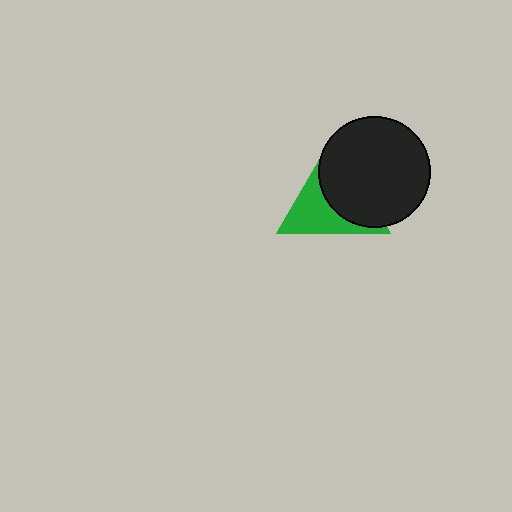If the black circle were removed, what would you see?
You would see the complete green triangle.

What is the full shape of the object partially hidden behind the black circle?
The partially hidden object is a green triangle.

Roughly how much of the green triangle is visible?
About half of it is visible (roughly 46%).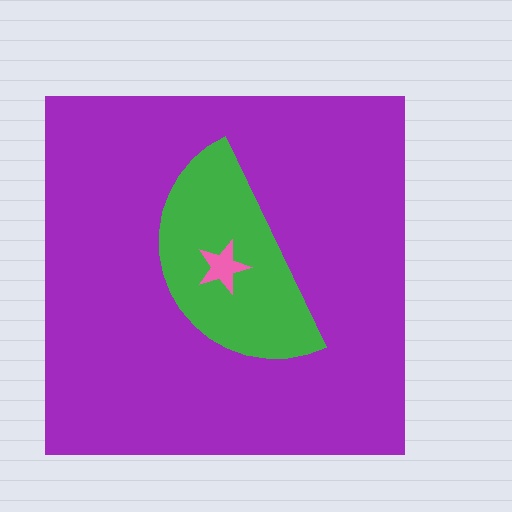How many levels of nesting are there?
3.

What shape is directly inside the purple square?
The green semicircle.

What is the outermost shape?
The purple square.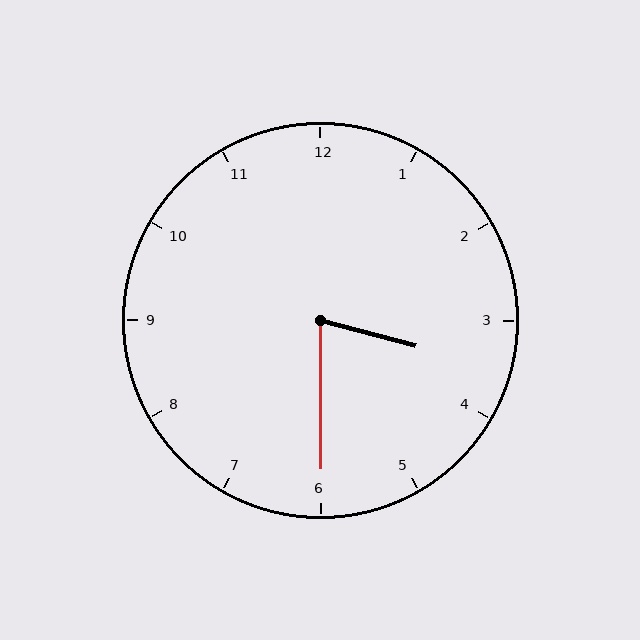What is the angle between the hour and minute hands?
Approximately 75 degrees.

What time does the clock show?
3:30.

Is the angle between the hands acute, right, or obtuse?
It is acute.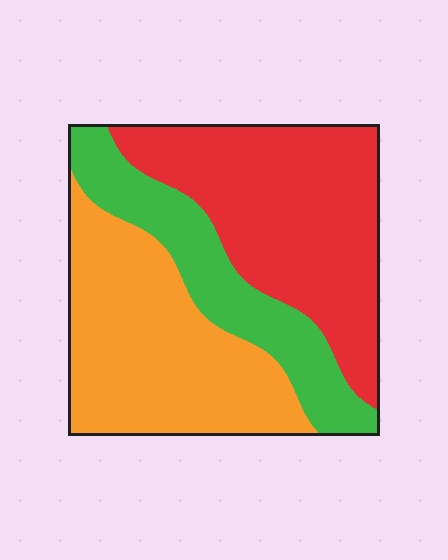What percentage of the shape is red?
Red covers roughly 40% of the shape.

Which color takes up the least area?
Green, at roughly 25%.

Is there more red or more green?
Red.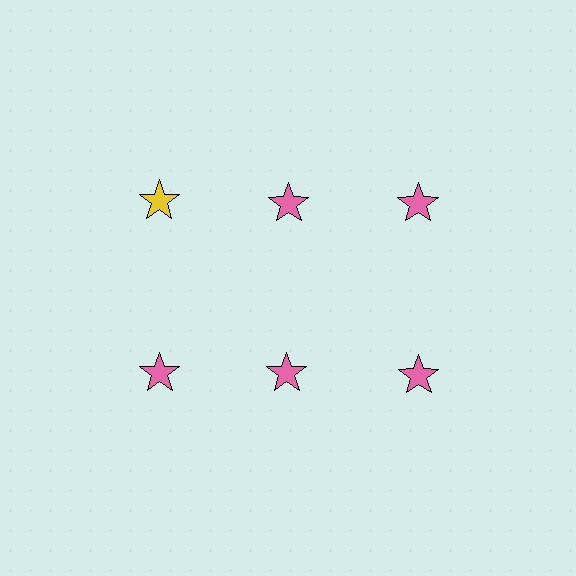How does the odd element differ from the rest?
It has a different color: yellow instead of pink.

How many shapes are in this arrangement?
There are 6 shapes arranged in a grid pattern.